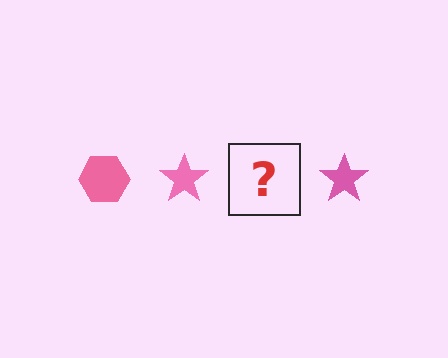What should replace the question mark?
The question mark should be replaced with a pink hexagon.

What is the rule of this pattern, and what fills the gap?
The rule is that the pattern cycles through hexagon, star shapes in pink. The gap should be filled with a pink hexagon.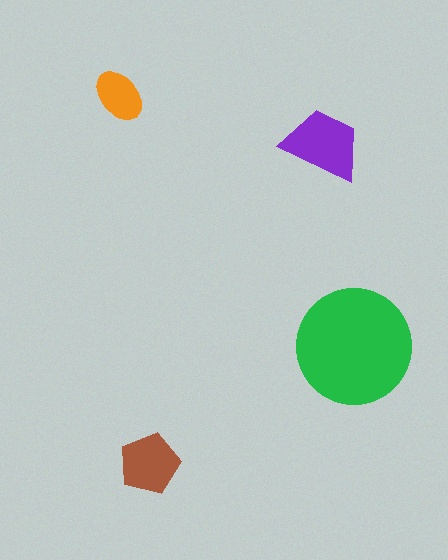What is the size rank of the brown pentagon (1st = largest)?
3rd.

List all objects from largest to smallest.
The green circle, the purple trapezoid, the brown pentagon, the orange ellipse.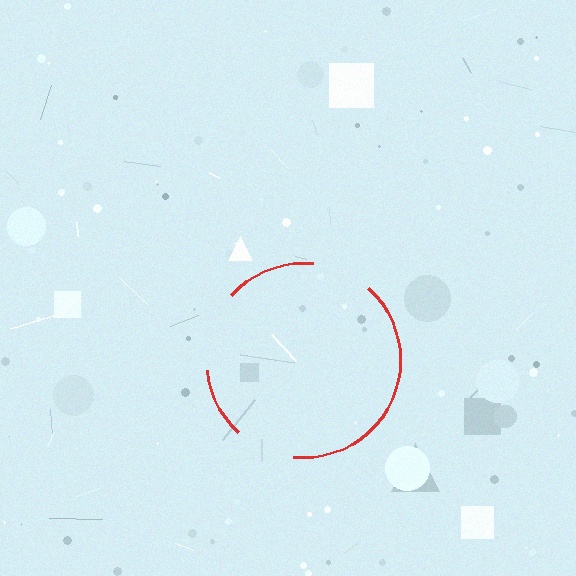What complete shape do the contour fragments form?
The contour fragments form a circle.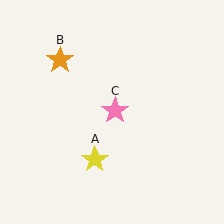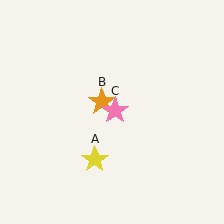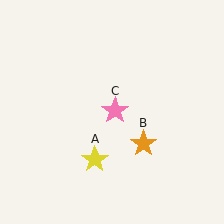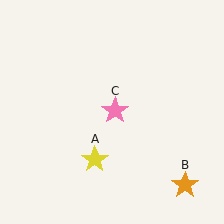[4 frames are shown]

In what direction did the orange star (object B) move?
The orange star (object B) moved down and to the right.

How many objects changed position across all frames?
1 object changed position: orange star (object B).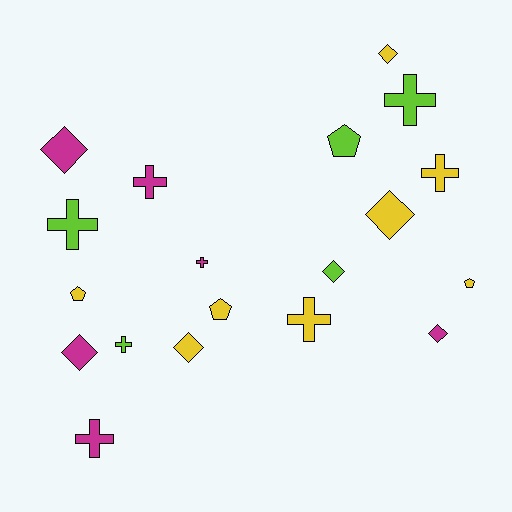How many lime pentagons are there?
There is 1 lime pentagon.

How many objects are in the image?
There are 19 objects.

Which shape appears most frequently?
Cross, with 8 objects.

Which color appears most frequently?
Yellow, with 8 objects.